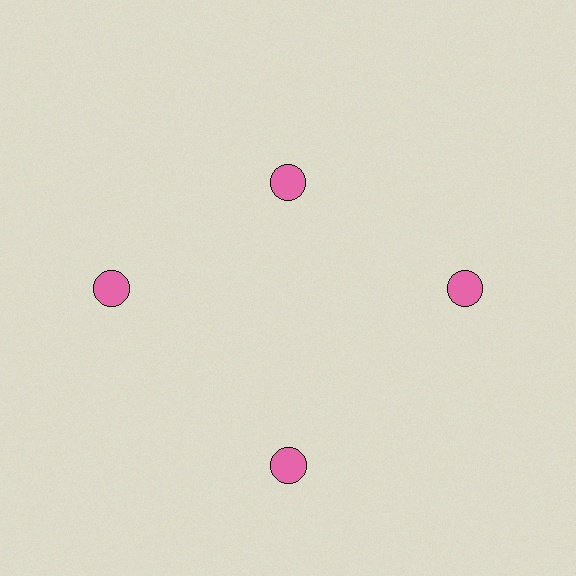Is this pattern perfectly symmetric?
No. The 4 pink circles are arranged in a ring, but one element near the 12 o'clock position is pulled inward toward the center, breaking the 4-fold rotational symmetry.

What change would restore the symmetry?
The symmetry would be restored by moving it outward, back onto the ring so that all 4 circles sit at equal angles and equal distance from the center.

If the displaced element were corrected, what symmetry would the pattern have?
It would have 4-fold rotational symmetry — the pattern would map onto itself every 90 degrees.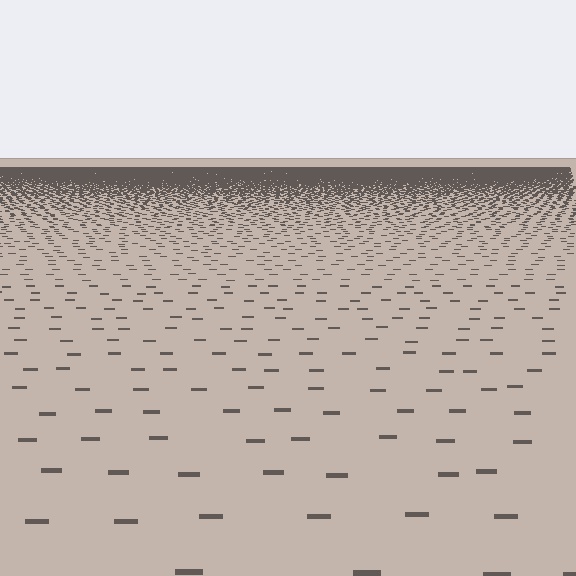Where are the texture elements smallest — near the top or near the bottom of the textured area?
Near the top.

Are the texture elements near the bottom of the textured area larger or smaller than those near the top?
Larger. Near the bottom, elements are closer to the viewer and appear at a bigger on-screen size.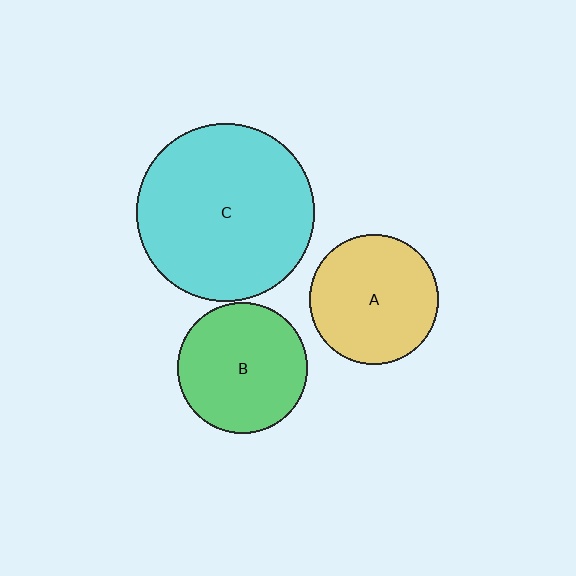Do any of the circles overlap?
No, none of the circles overlap.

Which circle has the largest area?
Circle C (cyan).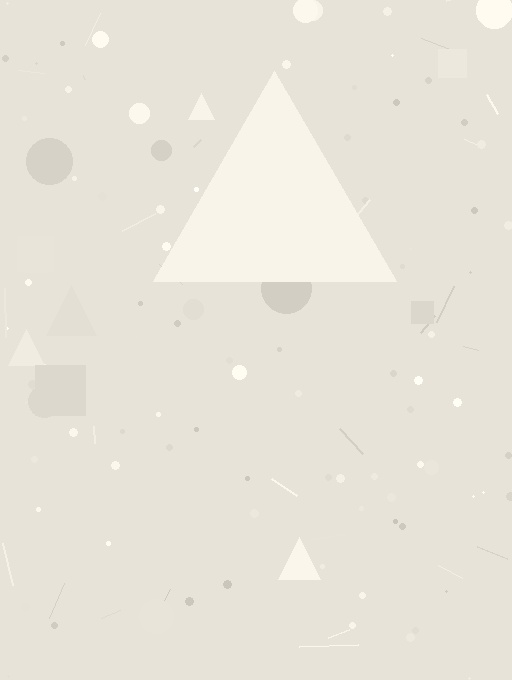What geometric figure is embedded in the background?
A triangle is embedded in the background.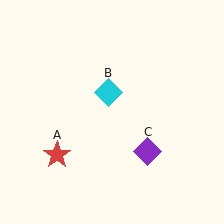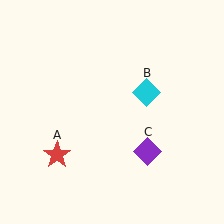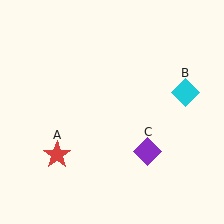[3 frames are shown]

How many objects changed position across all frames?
1 object changed position: cyan diamond (object B).